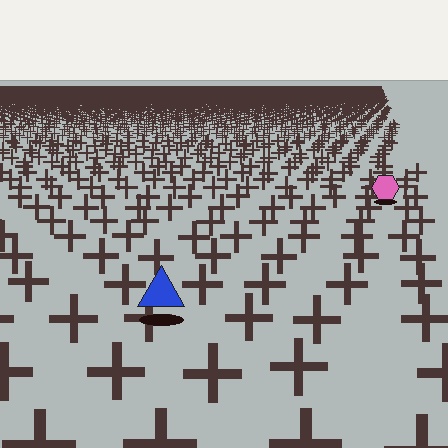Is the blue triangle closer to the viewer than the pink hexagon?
Yes. The blue triangle is closer — you can tell from the texture gradient: the ground texture is coarser near it.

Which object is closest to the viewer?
The blue triangle is closest. The texture marks near it are larger and more spread out.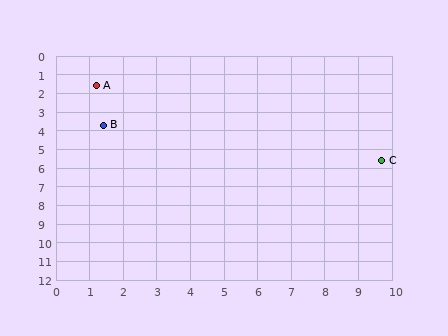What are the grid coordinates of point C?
Point C is at approximately (9.7, 5.6).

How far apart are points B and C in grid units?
Points B and C are about 8.5 grid units apart.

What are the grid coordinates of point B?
Point B is at approximately (1.4, 3.7).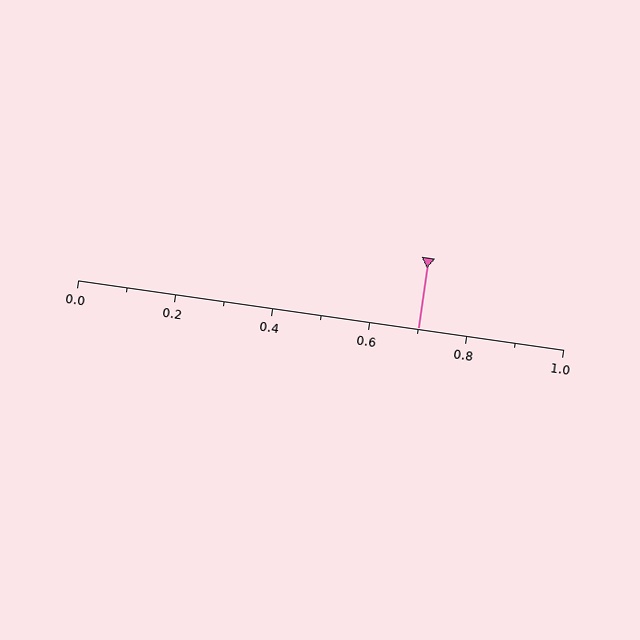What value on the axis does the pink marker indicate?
The marker indicates approximately 0.7.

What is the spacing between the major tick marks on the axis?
The major ticks are spaced 0.2 apart.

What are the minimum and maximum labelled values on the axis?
The axis runs from 0.0 to 1.0.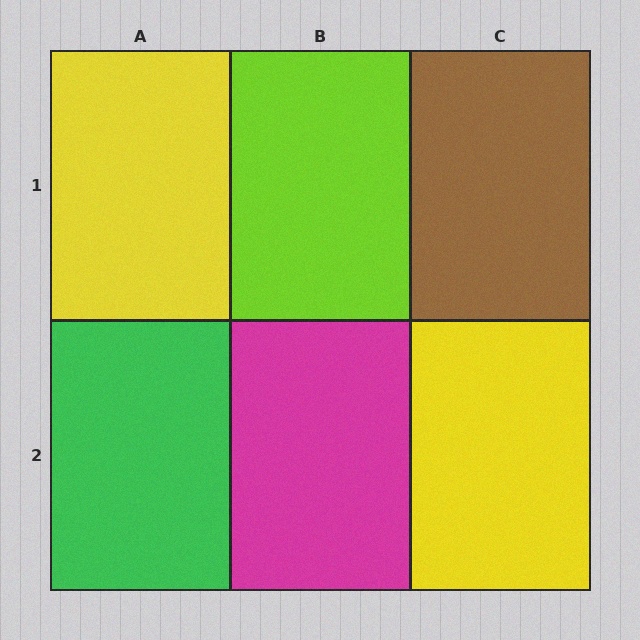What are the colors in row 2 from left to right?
Green, magenta, yellow.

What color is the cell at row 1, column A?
Yellow.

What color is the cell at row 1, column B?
Lime.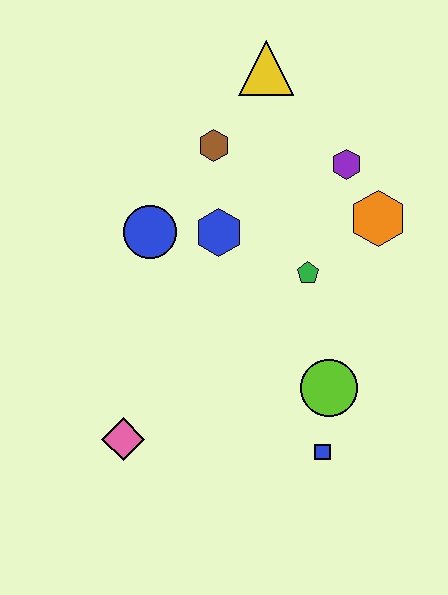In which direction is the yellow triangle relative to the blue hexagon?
The yellow triangle is above the blue hexagon.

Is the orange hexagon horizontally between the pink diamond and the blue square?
No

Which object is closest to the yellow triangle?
The brown hexagon is closest to the yellow triangle.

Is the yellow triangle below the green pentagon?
No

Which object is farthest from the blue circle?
The blue square is farthest from the blue circle.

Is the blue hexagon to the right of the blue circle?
Yes